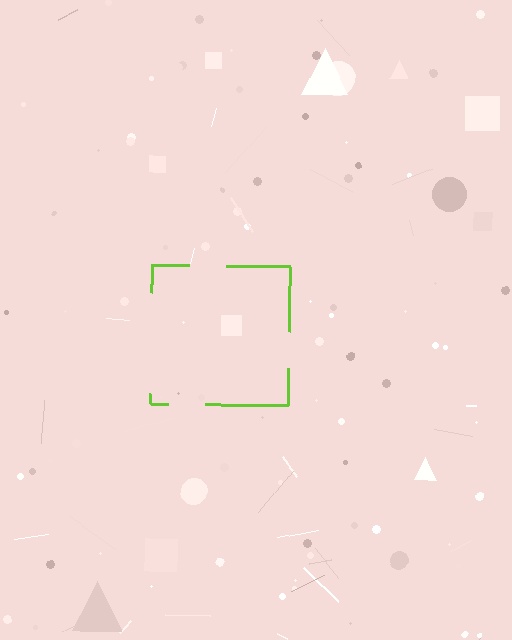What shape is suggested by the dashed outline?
The dashed outline suggests a square.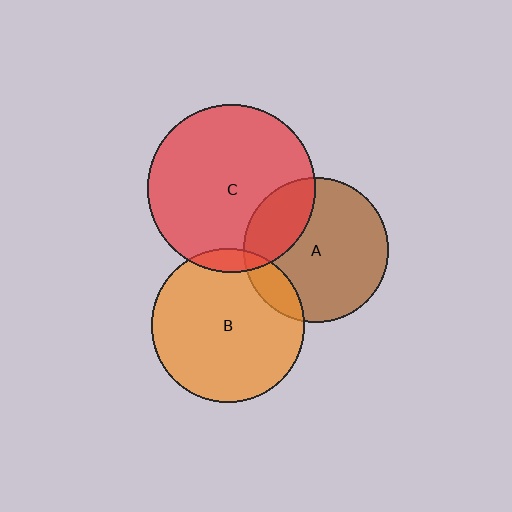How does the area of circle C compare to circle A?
Approximately 1.3 times.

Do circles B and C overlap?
Yes.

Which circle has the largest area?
Circle C (red).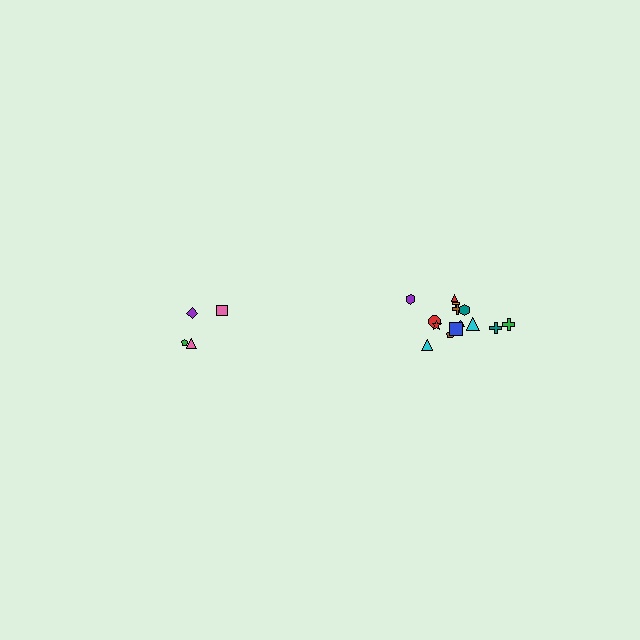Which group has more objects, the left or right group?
The right group.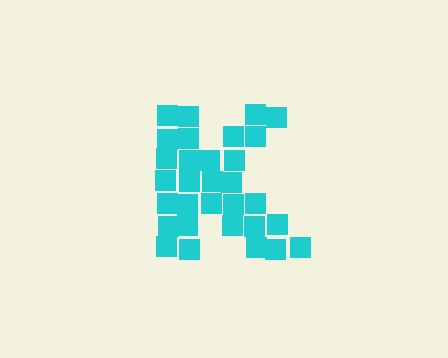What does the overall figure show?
The overall figure shows the letter K.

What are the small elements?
The small elements are squares.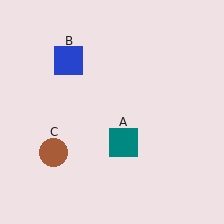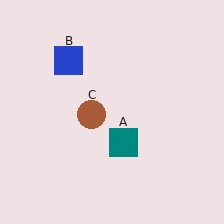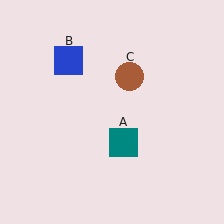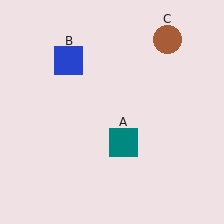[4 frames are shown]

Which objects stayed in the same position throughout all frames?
Teal square (object A) and blue square (object B) remained stationary.